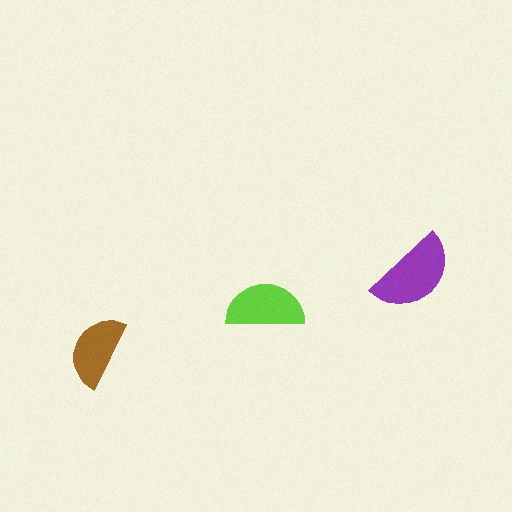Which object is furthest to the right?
The purple semicircle is rightmost.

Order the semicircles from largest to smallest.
the purple one, the lime one, the brown one.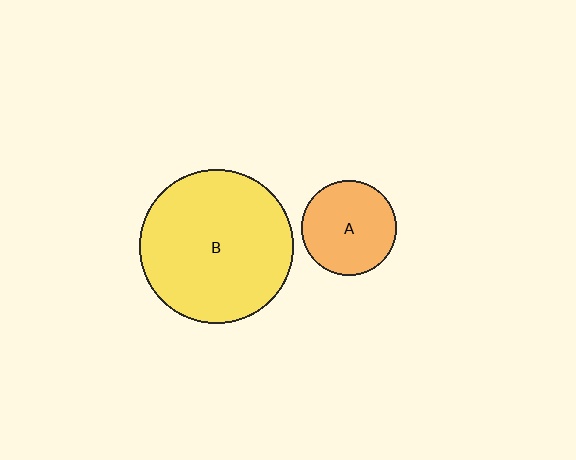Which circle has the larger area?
Circle B (yellow).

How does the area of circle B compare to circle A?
Approximately 2.6 times.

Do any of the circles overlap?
No, none of the circles overlap.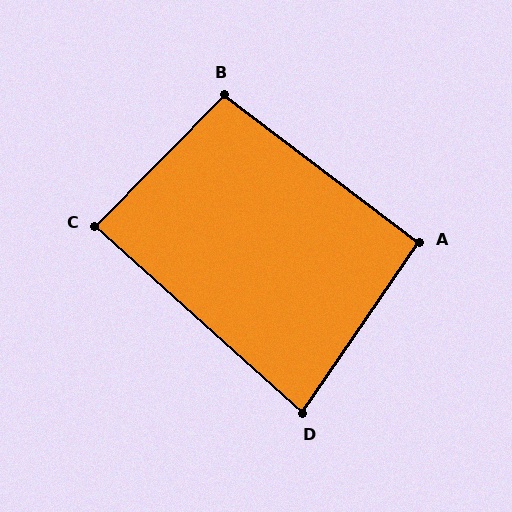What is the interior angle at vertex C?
Approximately 87 degrees (approximately right).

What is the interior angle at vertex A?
Approximately 93 degrees (approximately right).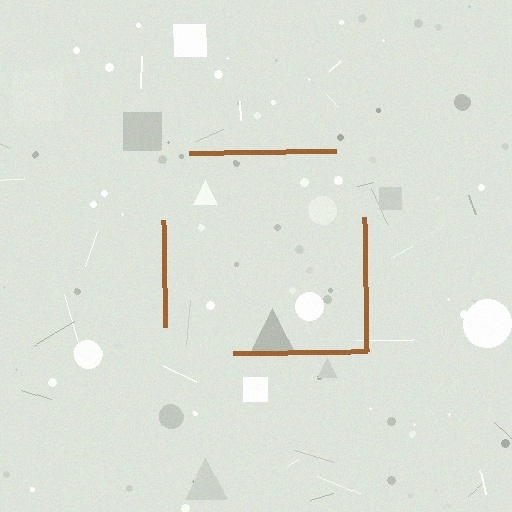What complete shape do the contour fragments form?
The contour fragments form a square.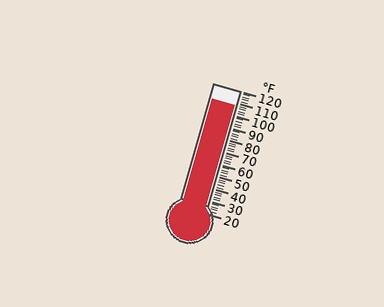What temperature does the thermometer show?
The thermometer shows approximately 108°F.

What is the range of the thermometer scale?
The thermometer scale ranges from 20°F to 120°F.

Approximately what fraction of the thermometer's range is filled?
The thermometer is filled to approximately 90% of its range.